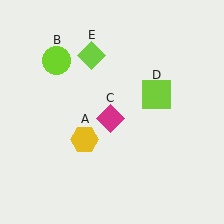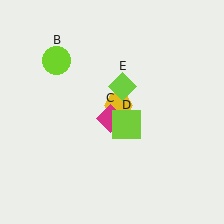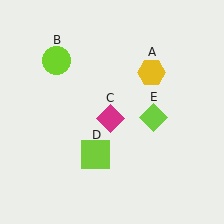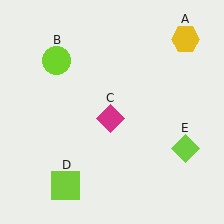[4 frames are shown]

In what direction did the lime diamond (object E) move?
The lime diamond (object E) moved down and to the right.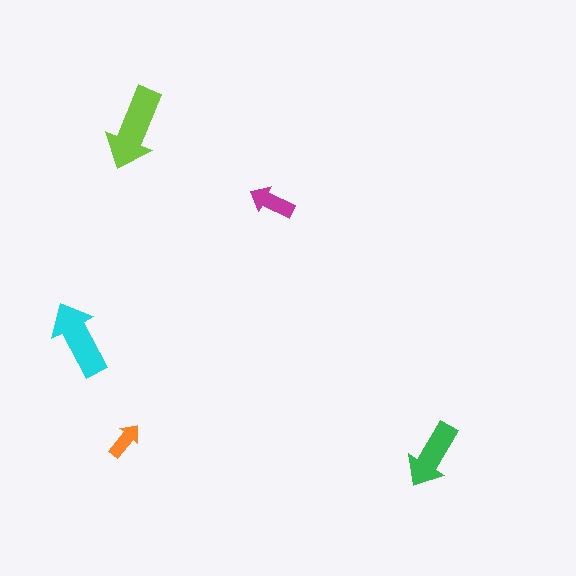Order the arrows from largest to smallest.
the lime one, the cyan one, the green one, the magenta one, the orange one.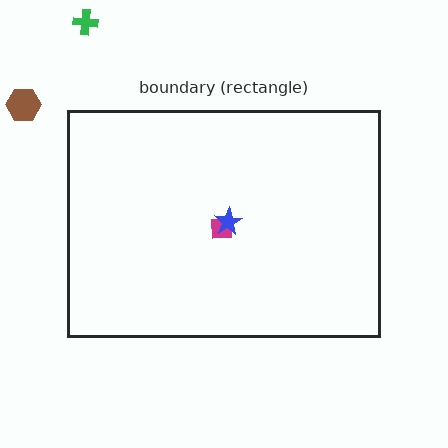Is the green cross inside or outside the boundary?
Outside.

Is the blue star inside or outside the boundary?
Inside.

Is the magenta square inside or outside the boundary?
Inside.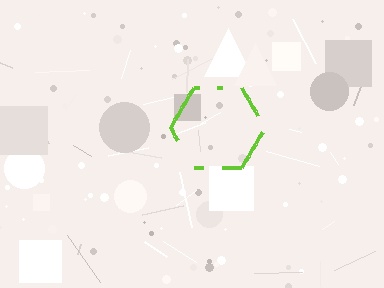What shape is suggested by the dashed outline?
The dashed outline suggests a hexagon.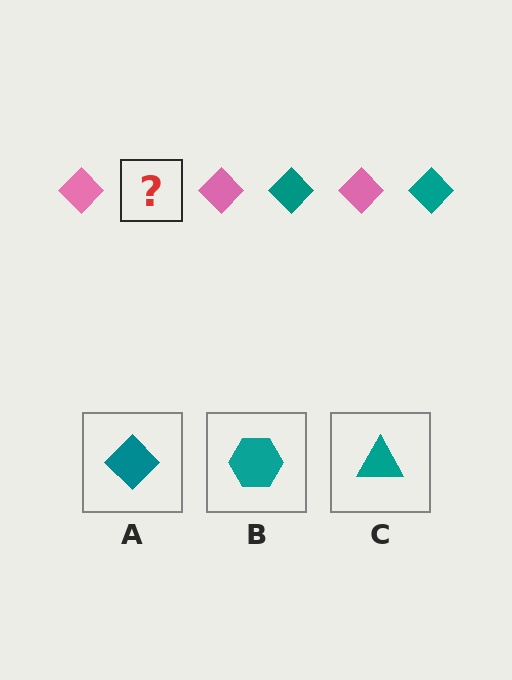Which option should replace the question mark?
Option A.